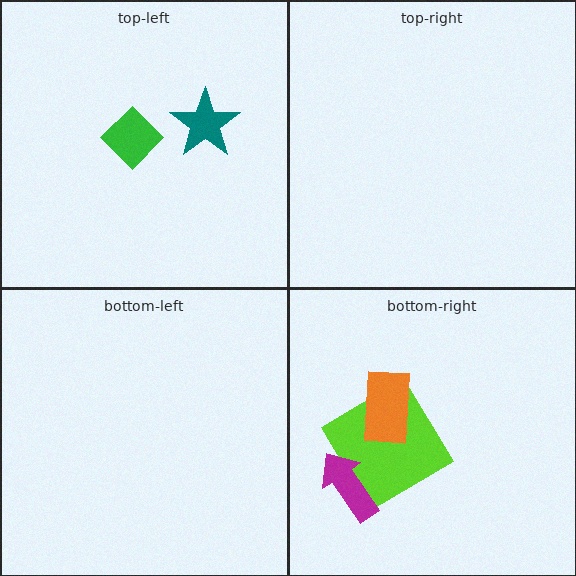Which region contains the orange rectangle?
The bottom-right region.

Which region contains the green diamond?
The top-left region.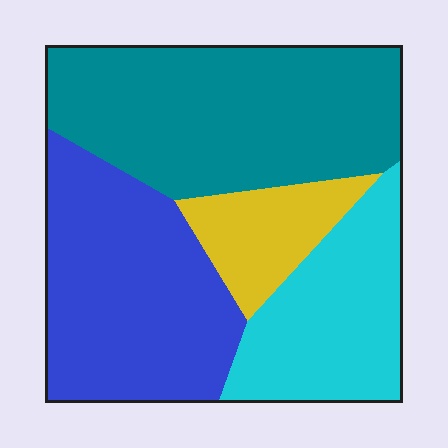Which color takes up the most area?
Teal, at roughly 35%.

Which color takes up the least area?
Yellow, at roughly 10%.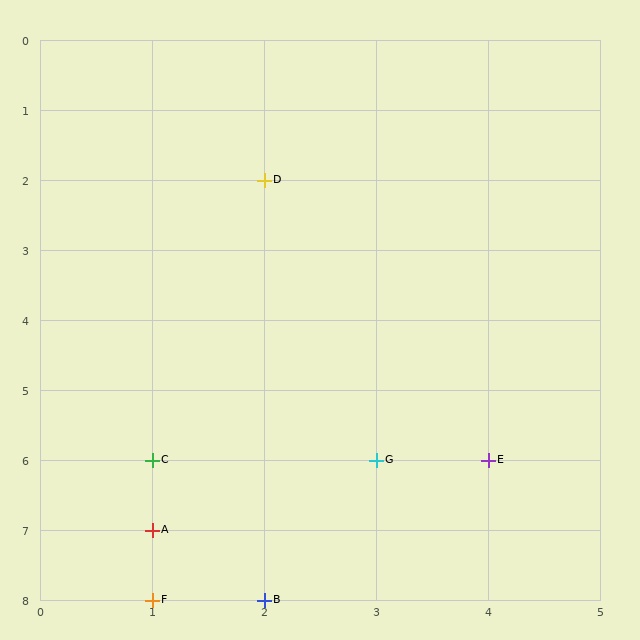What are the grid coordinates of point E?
Point E is at grid coordinates (4, 6).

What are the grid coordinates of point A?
Point A is at grid coordinates (1, 7).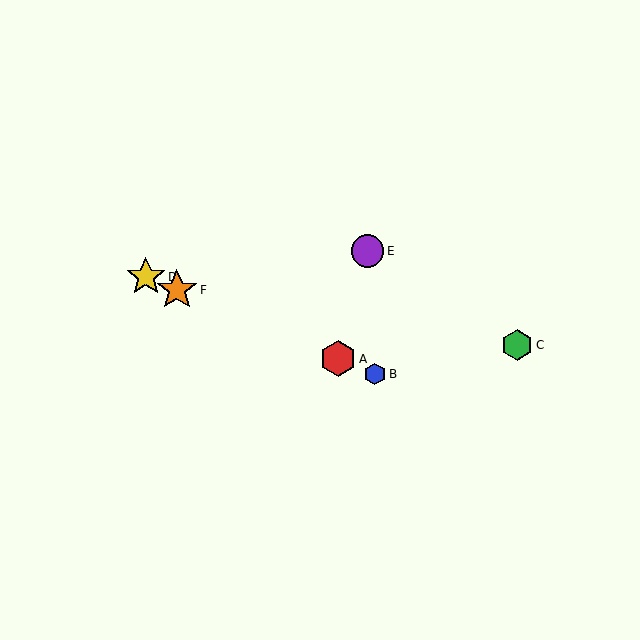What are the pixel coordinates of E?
Object E is at (368, 251).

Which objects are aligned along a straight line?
Objects A, B, D, F are aligned along a straight line.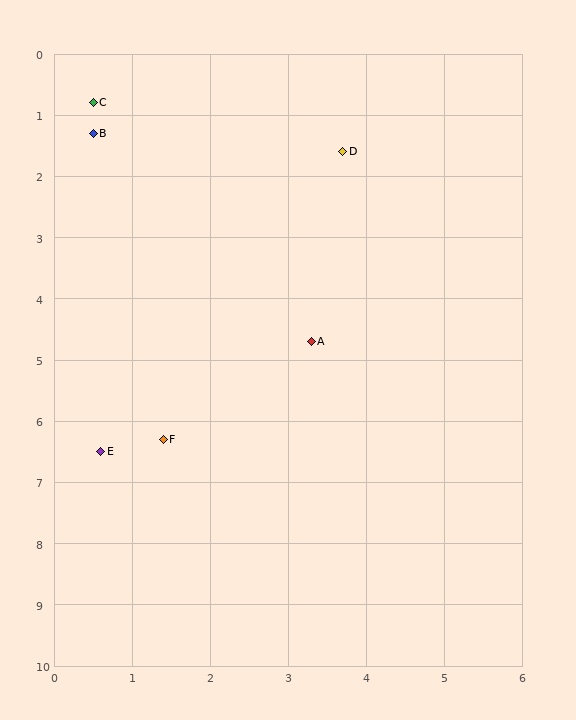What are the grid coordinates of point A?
Point A is at approximately (3.3, 4.7).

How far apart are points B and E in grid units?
Points B and E are about 5.2 grid units apart.